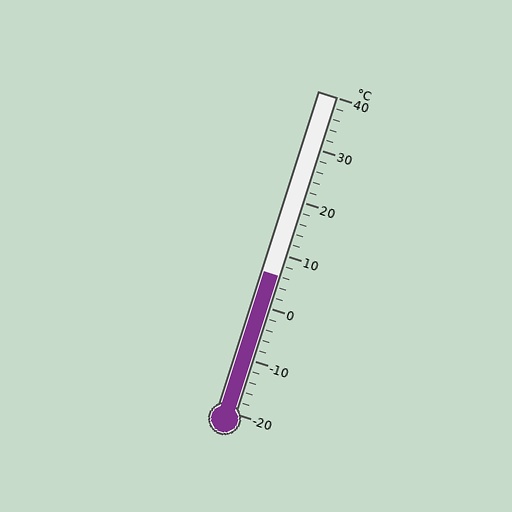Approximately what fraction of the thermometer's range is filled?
The thermometer is filled to approximately 45% of its range.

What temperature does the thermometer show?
The thermometer shows approximately 6°C.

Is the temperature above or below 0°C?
The temperature is above 0°C.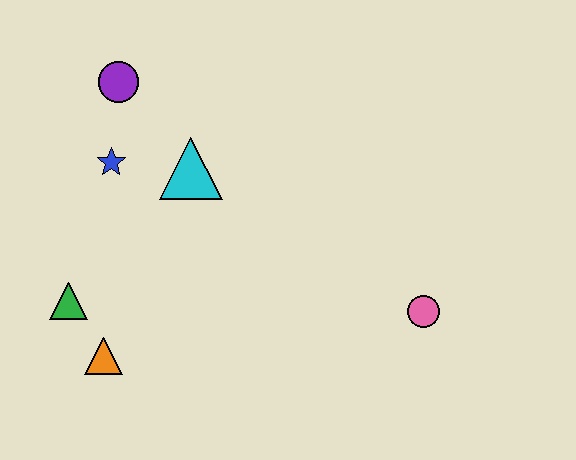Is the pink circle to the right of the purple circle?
Yes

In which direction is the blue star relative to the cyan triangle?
The blue star is to the left of the cyan triangle.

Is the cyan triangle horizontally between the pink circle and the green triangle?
Yes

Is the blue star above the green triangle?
Yes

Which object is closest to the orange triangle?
The green triangle is closest to the orange triangle.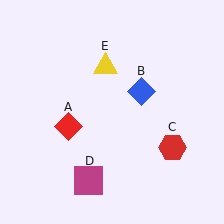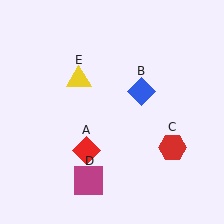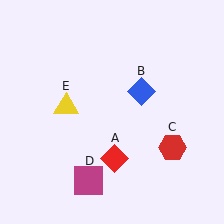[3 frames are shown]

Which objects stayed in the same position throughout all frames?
Blue diamond (object B) and red hexagon (object C) and magenta square (object D) remained stationary.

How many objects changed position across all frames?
2 objects changed position: red diamond (object A), yellow triangle (object E).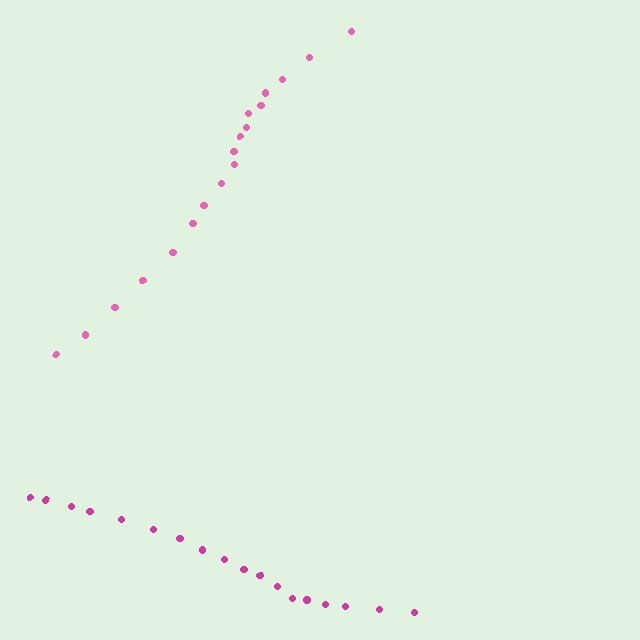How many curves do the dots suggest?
There are 2 distinct paths.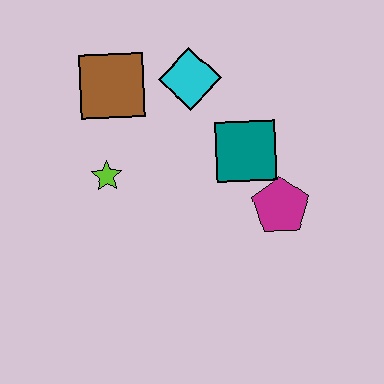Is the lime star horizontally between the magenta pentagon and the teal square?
No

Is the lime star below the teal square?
Yes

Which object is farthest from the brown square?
The magenta pentagon is farthest from the brown square.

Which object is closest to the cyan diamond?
The brown square is closest to the cyan diamond.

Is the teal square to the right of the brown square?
Yes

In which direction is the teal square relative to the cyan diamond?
The teal square is below the cyan diamond.